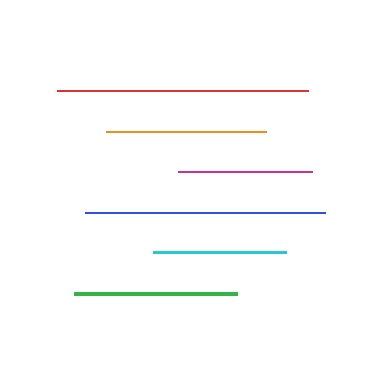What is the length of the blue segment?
The blue segment is approximately 239 pixels long.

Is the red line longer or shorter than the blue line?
The red line is longer than the blue line.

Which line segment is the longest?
The red line is the longest at approximately 250 pixels.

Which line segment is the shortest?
The cyan line is the shortest at approximately 133 pixels.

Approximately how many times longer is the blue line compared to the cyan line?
The blue line is approximately 1.8 times the length of the cyan line.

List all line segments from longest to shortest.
From longest to shortest: red, blue, green, orange, magenta, cyan.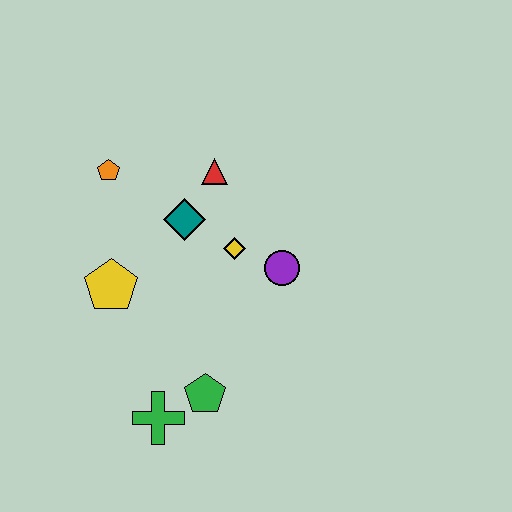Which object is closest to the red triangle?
The teal diamond is closest to the red triangle.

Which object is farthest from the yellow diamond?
The green cross is farthest from the yellow diamond.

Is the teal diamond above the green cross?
Yes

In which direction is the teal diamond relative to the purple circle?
The teal diamond is to the left of the purple circle.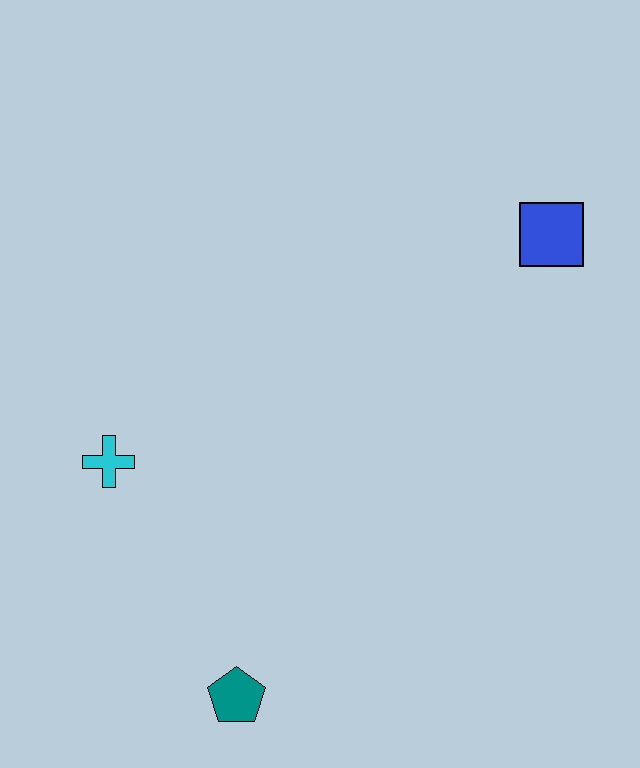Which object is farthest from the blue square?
The teal pentagon is farthest from the blue square.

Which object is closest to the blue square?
The cyan cross is closest to the blue square.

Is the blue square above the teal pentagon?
Yes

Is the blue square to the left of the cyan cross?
No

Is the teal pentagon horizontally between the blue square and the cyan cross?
Yes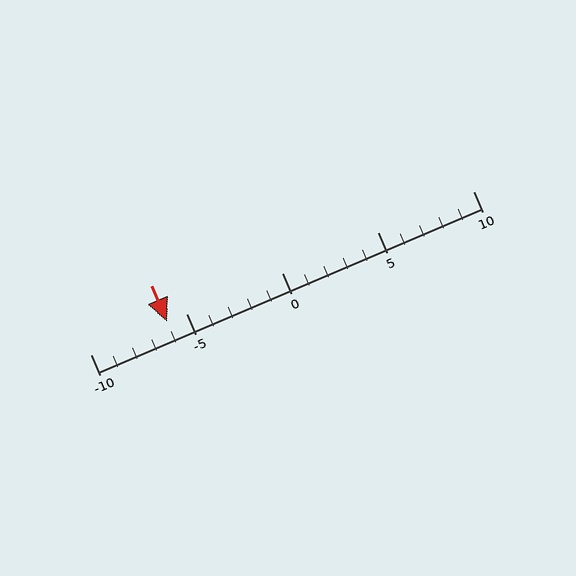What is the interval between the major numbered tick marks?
The major tick marks are spaced 5 units apart.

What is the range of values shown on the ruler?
The ruler shows values from -10 to 10.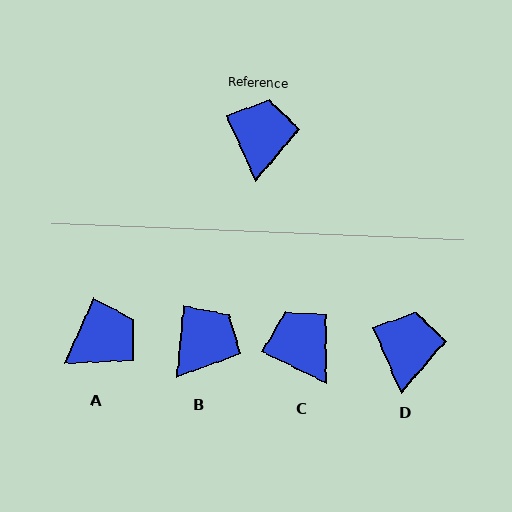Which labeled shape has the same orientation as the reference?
D.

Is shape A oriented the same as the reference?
No, it is off by about 47 degrees.